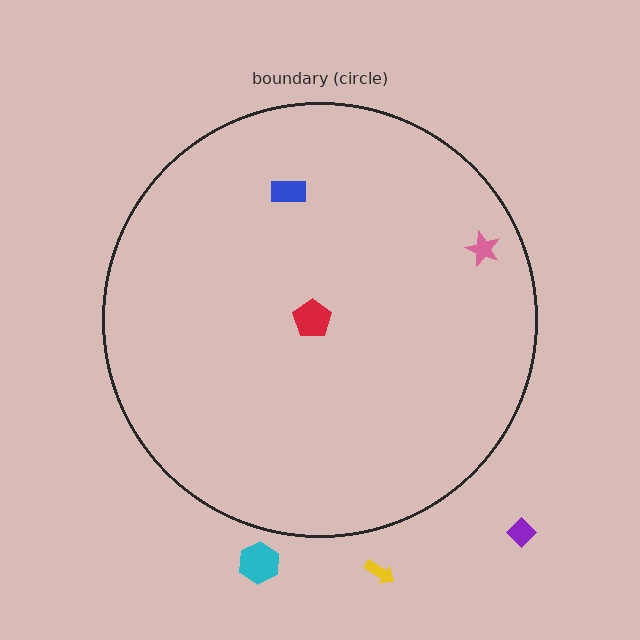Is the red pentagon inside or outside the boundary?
Inside.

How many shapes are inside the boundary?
3 inside, 3 outside.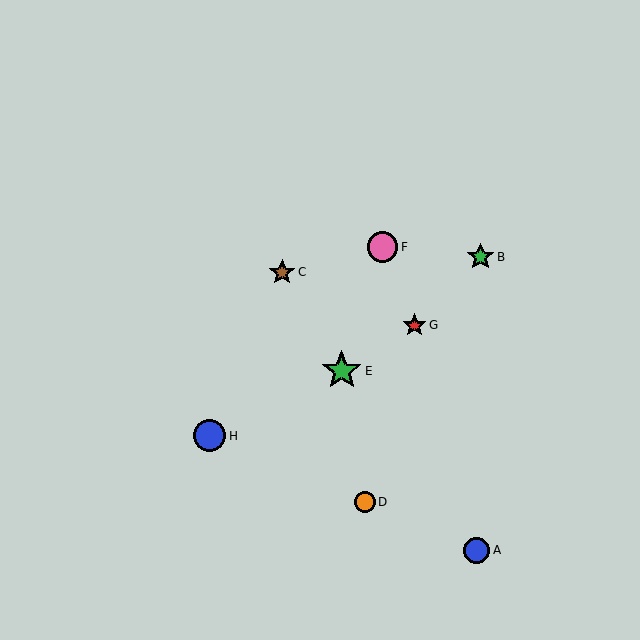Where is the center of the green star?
The center of the green star is at (480, 257).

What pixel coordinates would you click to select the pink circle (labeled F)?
Click at (382, 247) to select the pink circle F.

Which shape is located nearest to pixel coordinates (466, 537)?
The blue circle (labeled A) at (477, 550) is nearest to that location.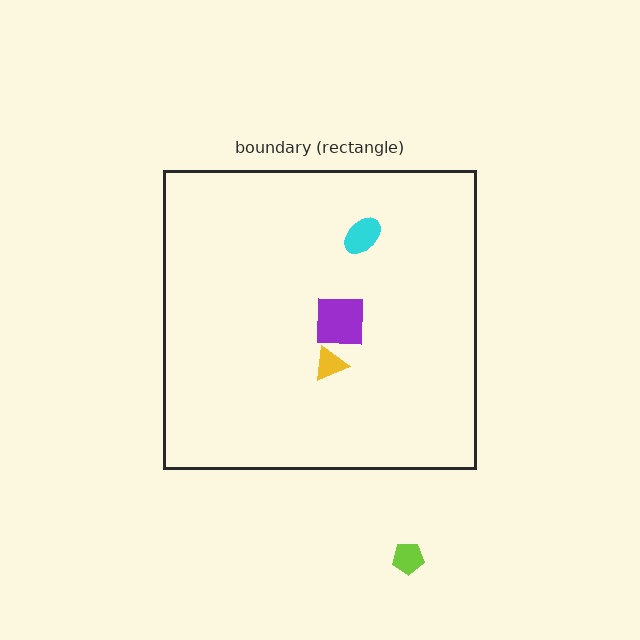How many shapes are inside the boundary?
3 inside, 1 outside.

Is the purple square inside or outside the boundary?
Inside.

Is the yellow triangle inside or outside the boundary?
Inside.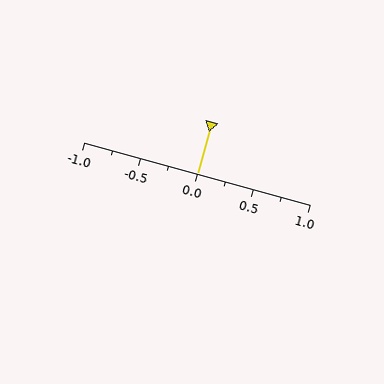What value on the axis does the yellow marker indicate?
The marker indicates approximately 0.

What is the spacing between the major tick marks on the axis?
The major ticks are spaced 0.5 apart.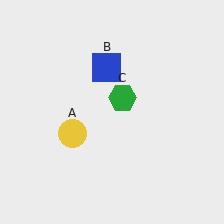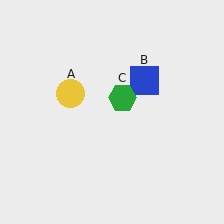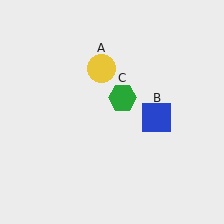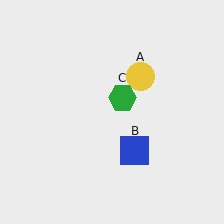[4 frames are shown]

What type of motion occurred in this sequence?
The yellow circle (object A), blue square (object B) rotated clockwise around the center of the scene.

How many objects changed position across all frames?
2 objects changed position: yellow circle (object A), blue square (object B).